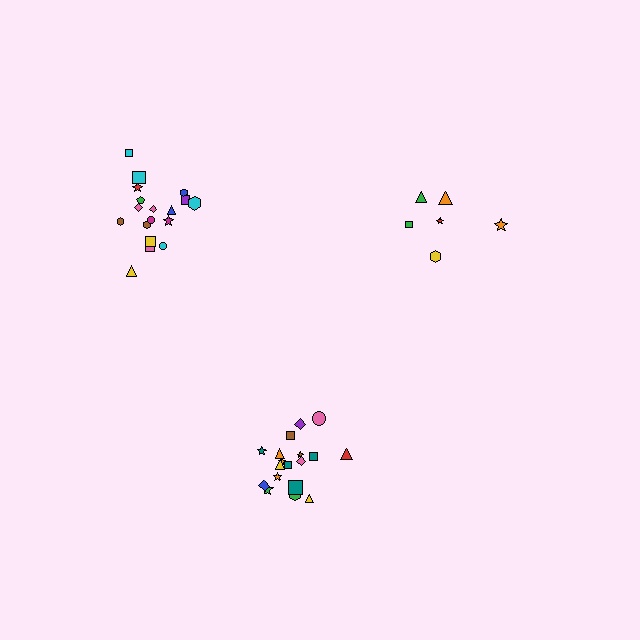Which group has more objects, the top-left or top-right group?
The top-left group.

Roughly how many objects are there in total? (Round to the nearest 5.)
Roughly 40 objects in total.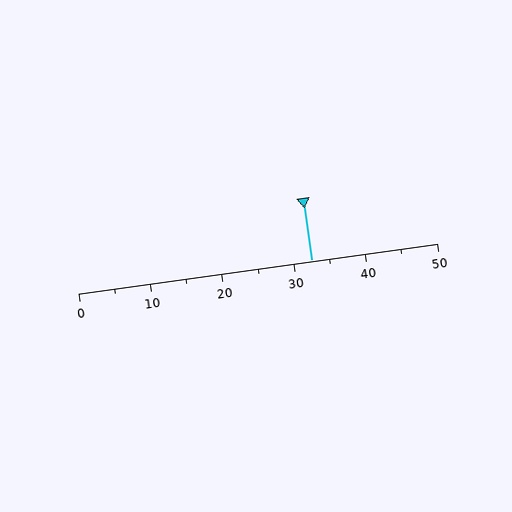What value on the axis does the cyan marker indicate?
The marker indicates approximately 32.5.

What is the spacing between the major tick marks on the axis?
The major ticks are spaced 10 apart.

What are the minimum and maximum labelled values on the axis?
The axis runs from 0 to 50.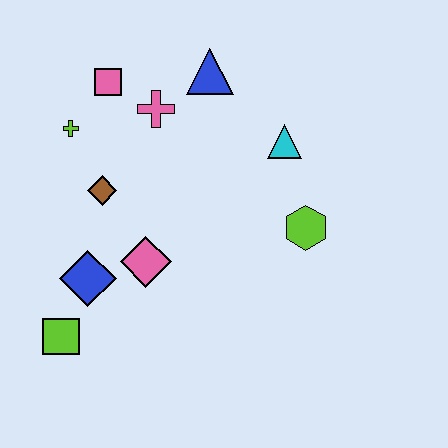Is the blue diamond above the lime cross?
No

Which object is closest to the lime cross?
The pink square is closest to the lime cross.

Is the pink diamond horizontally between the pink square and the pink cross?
Yes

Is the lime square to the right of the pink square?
No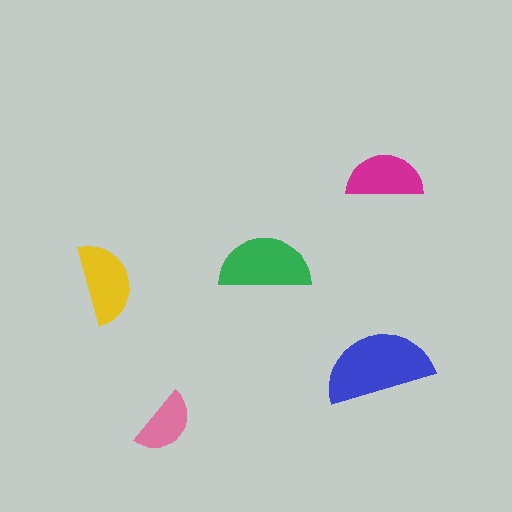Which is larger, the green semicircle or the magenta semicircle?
The green one.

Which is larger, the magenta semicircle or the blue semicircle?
The blue one.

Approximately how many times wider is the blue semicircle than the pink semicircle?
About 1.5 times wider.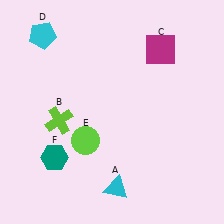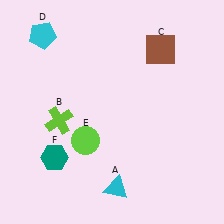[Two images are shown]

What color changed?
The square (C) changed from magenta in Image 1 to brown in Image 2.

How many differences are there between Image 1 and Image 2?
There is 1 difference between the two images.